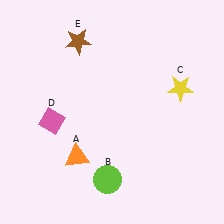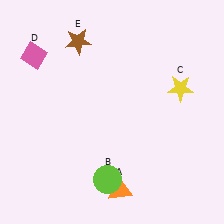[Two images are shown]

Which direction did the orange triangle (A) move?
The orange triangle (A) moved right.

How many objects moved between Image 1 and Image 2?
2 objects moved between the two images.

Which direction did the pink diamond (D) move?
The pink diamond (D) moved up.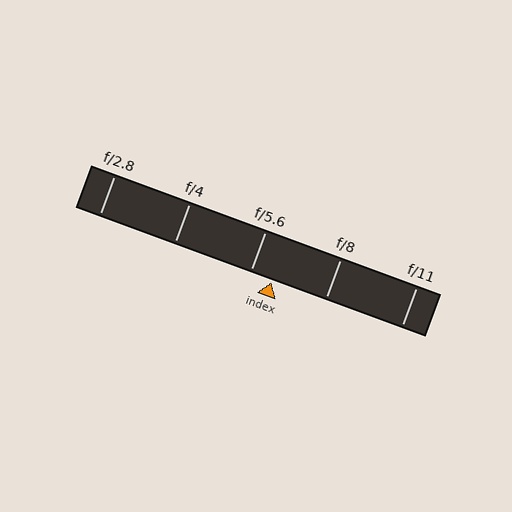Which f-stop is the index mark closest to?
The index mark is closest to f/5.6.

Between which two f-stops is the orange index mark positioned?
The index mark is between f/5.6 and f/8.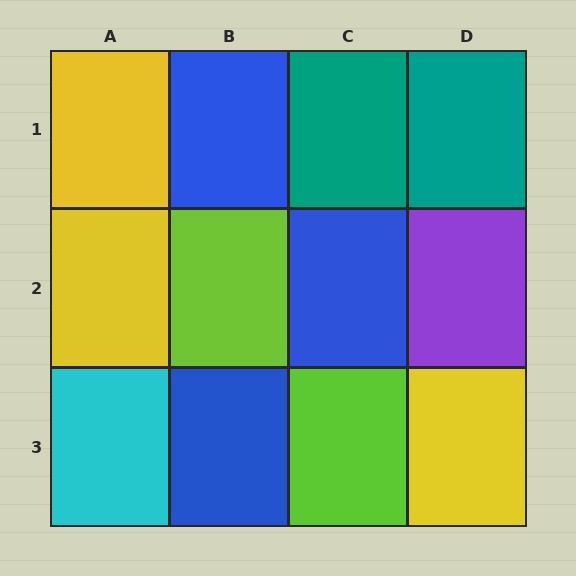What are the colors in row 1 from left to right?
Yellow, blue, teal, teal.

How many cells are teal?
2 cells are teal.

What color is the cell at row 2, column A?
Yellow.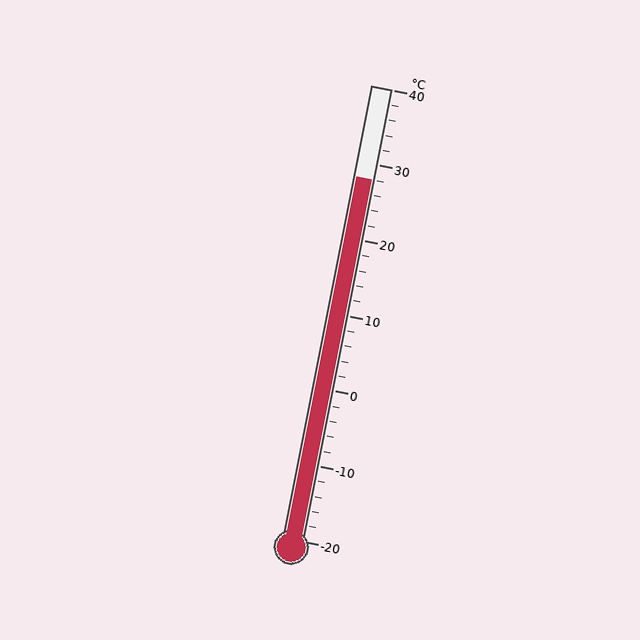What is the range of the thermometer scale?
The thermometer scale ranges from -20°C to 40°C.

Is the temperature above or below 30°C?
The temperature is below 30°C.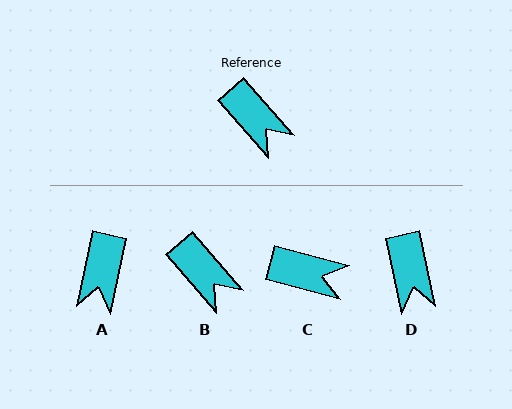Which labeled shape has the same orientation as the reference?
B.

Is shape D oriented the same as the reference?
No, it is off by about 29 degrees.